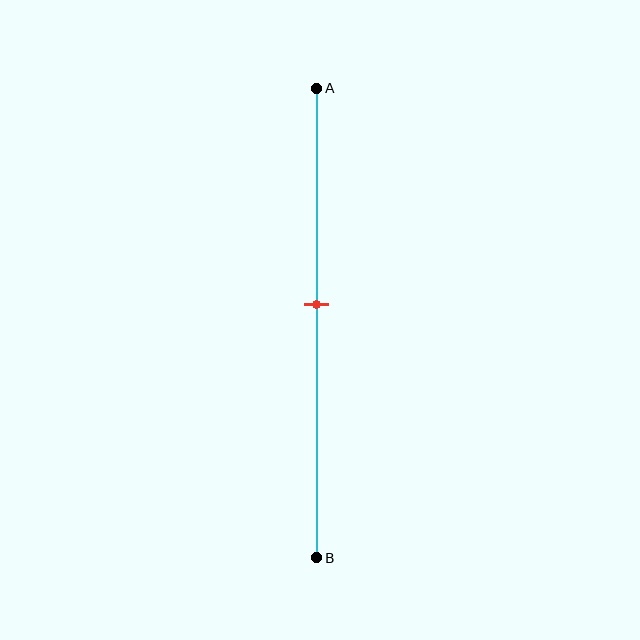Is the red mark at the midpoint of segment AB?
No, the mark is at about 45% from A, not at the 50% midpoint.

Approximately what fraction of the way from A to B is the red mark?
The red mark is approximately 45% of the way from A to B.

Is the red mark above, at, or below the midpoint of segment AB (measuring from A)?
The red mark is above the midpoint of segment AB.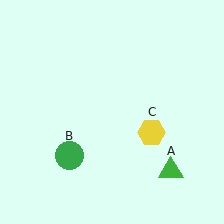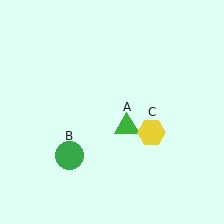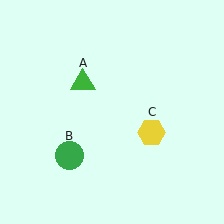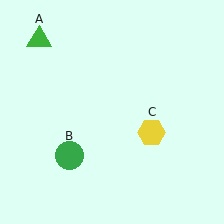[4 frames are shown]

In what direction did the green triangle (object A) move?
The green triangle (object A) moved up and to the left.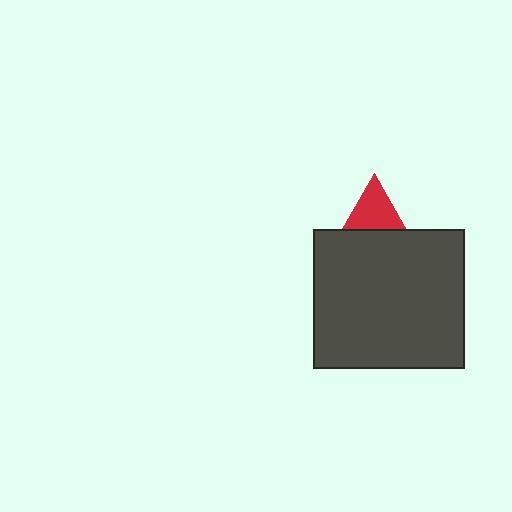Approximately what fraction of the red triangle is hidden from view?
Roughly 61% of the red triangle is hidden behind the dark gray rectangle.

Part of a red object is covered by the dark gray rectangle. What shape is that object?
It is a triangle.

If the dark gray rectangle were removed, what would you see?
You would see the complete red triangle.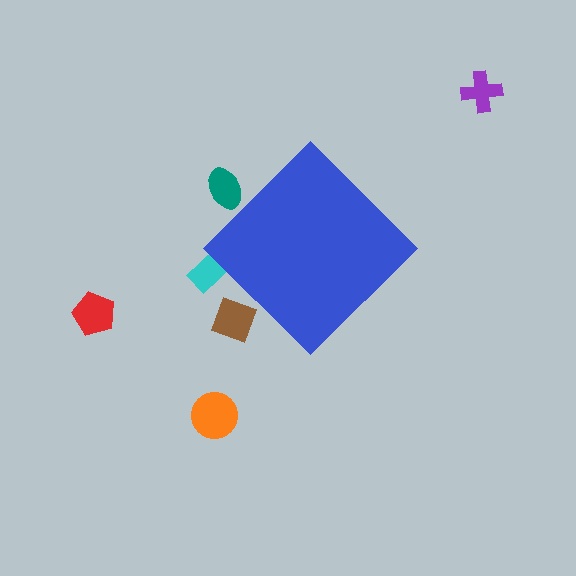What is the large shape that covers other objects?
A blue diamond.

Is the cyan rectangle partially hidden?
Yes, the cyan rectangle is partially hidden behind the blue diamond.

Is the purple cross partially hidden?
No, the purple cross is fully visible.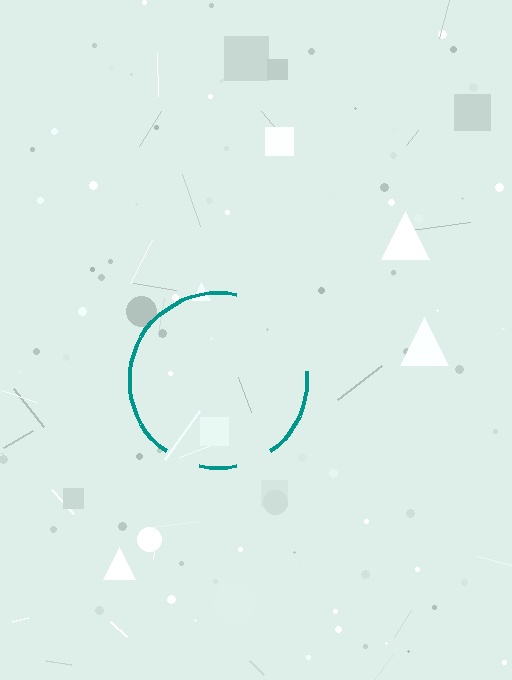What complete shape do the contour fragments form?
The contour fragments form a circle.